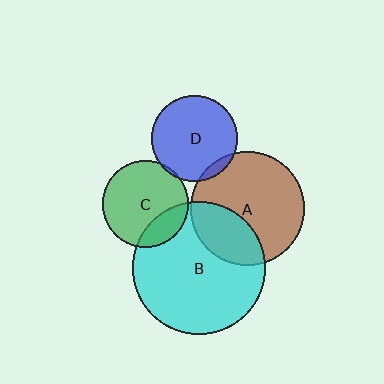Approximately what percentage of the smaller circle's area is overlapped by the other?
Approximately 30%.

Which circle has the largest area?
Circle B (cyan).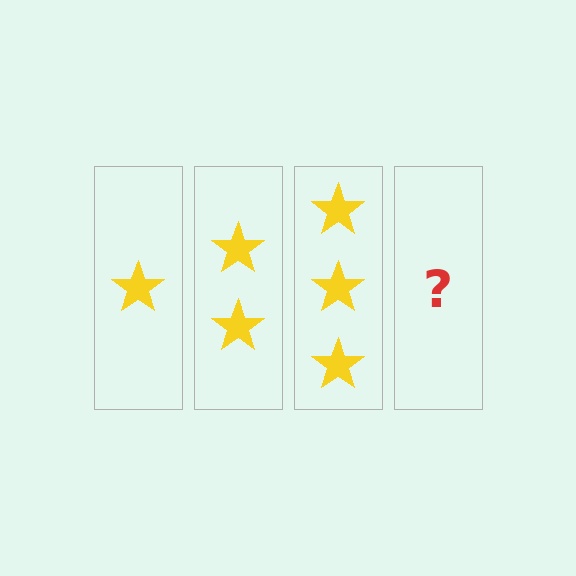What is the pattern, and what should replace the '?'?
The pattern is that each step adds one more star. The '?' should be 4 stars.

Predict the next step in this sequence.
The next step is 4 stars.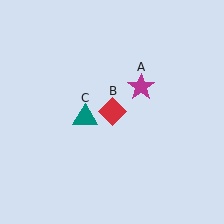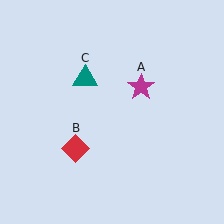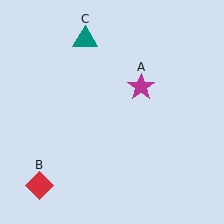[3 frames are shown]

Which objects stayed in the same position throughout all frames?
Magenta star (object A) remained stationary.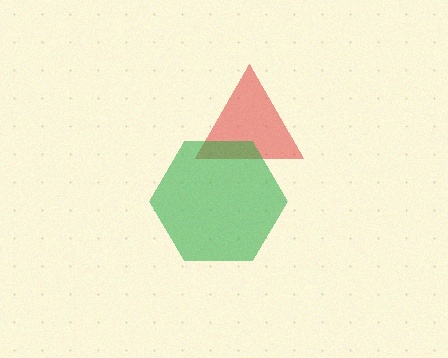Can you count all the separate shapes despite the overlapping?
Yes, there are 2 separate shapes.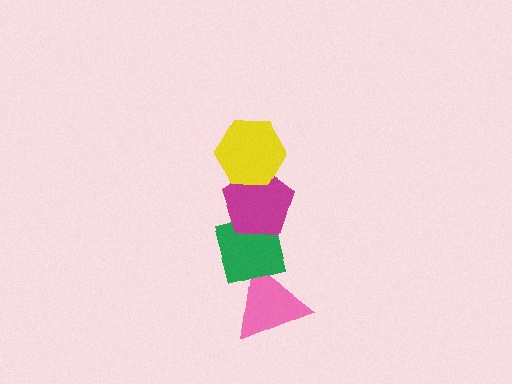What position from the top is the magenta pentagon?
The magenta pentagon is 2nd from the top.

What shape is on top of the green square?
The magenta pentagon is on top of the green square.